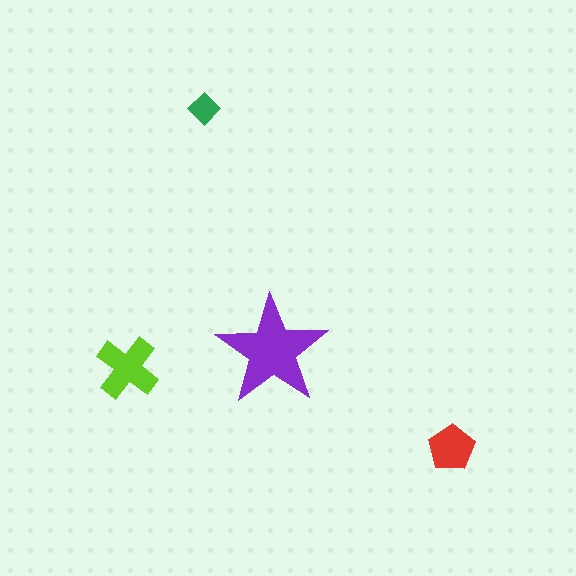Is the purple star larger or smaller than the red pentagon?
Larger.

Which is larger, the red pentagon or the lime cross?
The lime cross.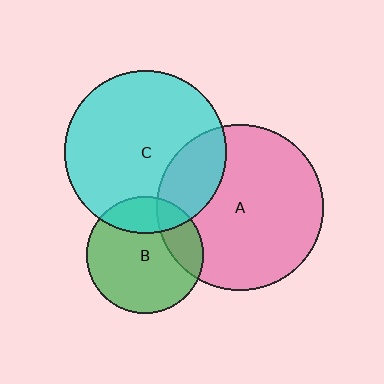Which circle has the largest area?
Circle A (pink).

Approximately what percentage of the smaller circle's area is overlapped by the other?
Approximately 25%.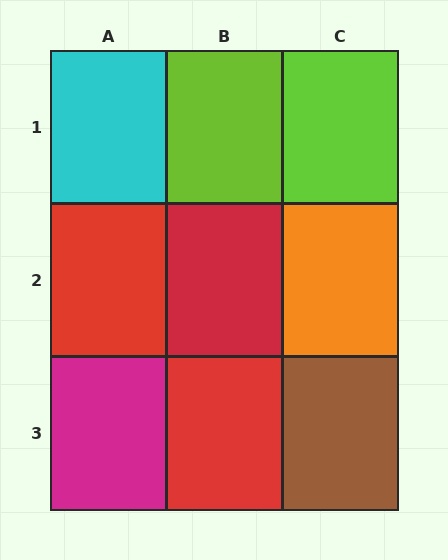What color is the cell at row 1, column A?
Cyan.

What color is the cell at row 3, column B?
Red.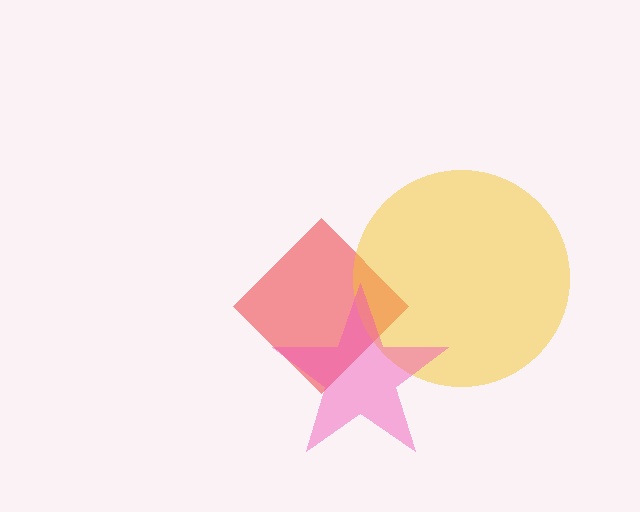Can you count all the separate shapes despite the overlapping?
Yes, there are 3 separate shapes.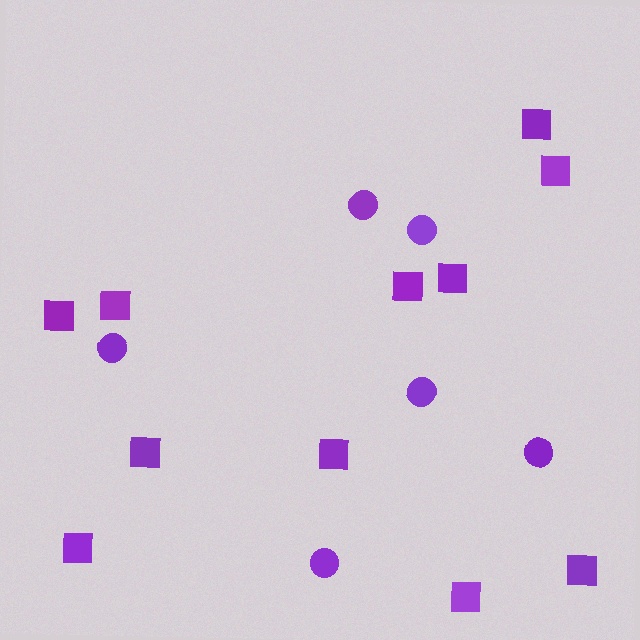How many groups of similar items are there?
There are 2 groups: one group of circles (6) and one group of squares (11).